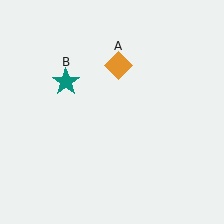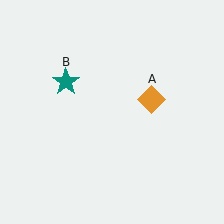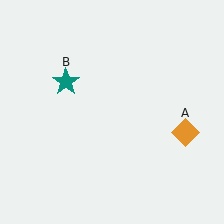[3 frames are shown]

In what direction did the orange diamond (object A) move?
The orange diamond (object A) moved down and to the right.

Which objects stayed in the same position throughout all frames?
Teal star (object B) remained stationary.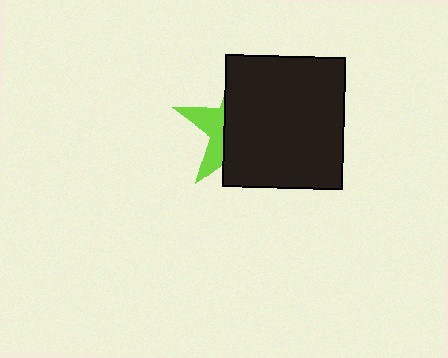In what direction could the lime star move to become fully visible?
The lime star could move left. That would shift it out from behind the black rectangle entirely.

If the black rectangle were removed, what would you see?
You would see the complete lime star.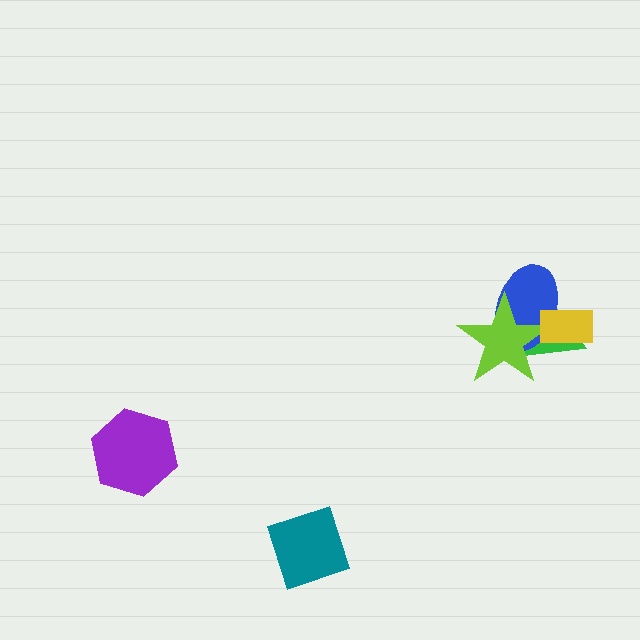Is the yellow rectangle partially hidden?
No, no other shape covers it.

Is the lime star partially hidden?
Yes, it is partially covered by another shape.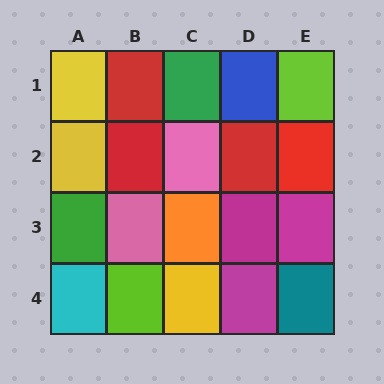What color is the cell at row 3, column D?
Magenta.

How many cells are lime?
2 cells are lime.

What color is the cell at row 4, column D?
Magenta.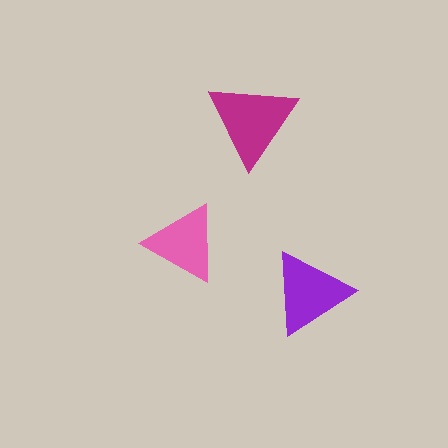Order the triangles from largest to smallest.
the magenta one, the purple one, the pink one.